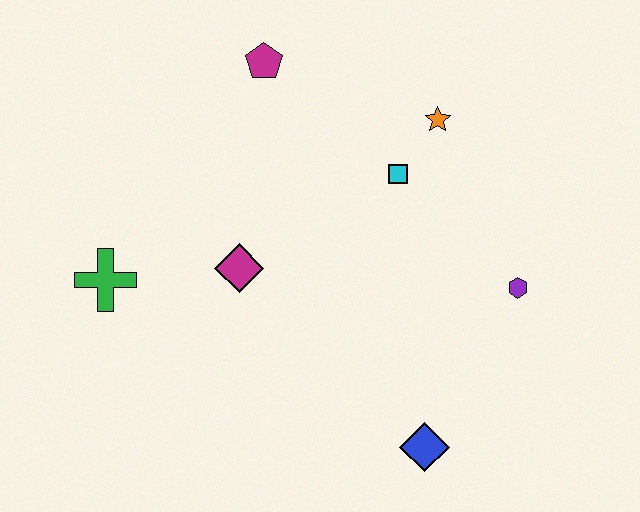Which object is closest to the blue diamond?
The purple hexagon is closest to the blue diamond.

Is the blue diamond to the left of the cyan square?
No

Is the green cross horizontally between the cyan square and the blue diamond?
No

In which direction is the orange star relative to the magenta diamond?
The orange star is to the right of the magenta diamond.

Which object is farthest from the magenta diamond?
The purple hexagon is farthest from the magenta diamond.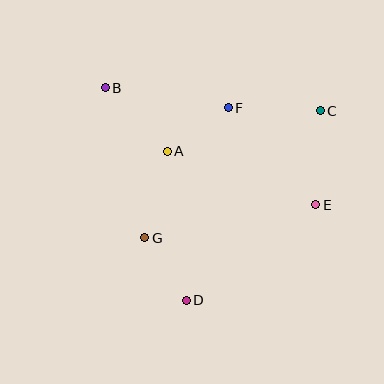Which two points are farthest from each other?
Points B and E are farthest from each other.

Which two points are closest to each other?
Points D and G are closest to each other.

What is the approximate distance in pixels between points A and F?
The distance between A and F is approximately 75 pixels.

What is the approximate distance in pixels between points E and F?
The distance between E and F is approximately 131 pixels.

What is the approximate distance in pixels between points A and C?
The distance between A and C is approximately 158 pixels.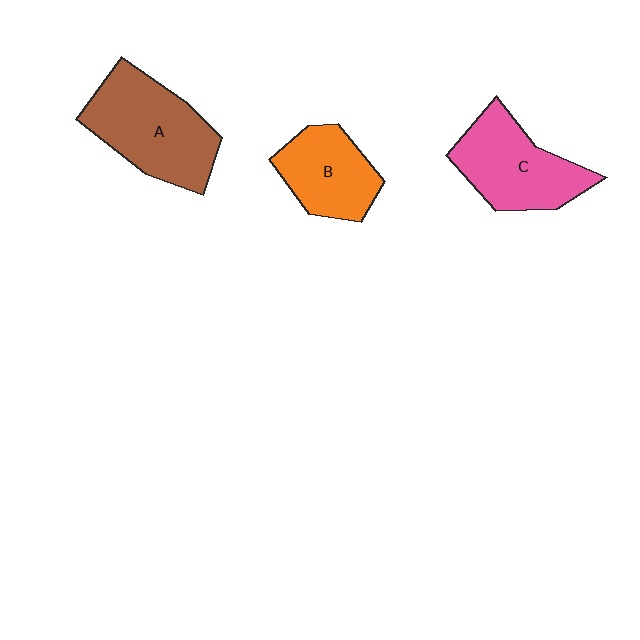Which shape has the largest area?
Shape A (brown).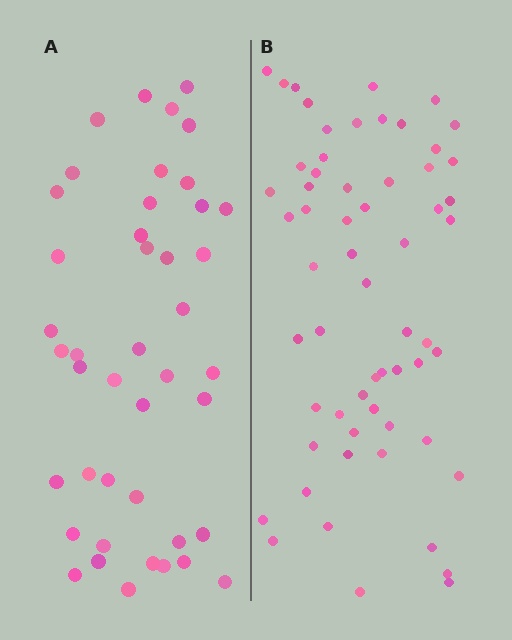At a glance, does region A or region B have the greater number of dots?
Region B (the right region) has more dots.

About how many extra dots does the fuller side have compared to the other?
Region B has approximately 15 more dots than region A.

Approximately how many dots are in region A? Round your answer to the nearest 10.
About 40 dots. (The exact count is 43, which rounds to 40.)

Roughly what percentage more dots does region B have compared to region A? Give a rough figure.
About 40% more.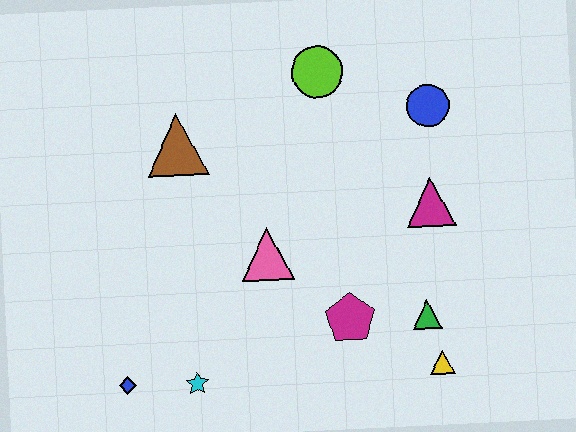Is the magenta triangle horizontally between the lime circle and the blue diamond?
No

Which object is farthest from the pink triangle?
The blue circle is farthest from the pink triangle.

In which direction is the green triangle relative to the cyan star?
The green triangle is to the right of the cyan star.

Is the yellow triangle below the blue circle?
Yes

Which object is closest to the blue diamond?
The cyan star is closest to the blue diamond.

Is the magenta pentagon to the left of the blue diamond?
No